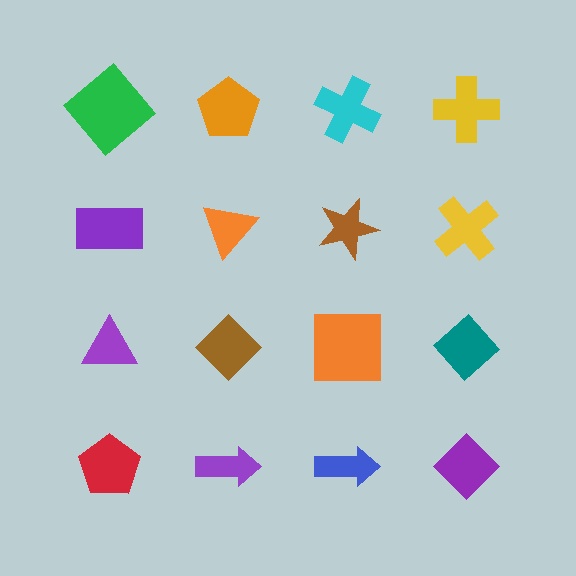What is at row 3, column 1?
A purple triangle.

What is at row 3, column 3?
An orange square.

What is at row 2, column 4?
A yellow cross.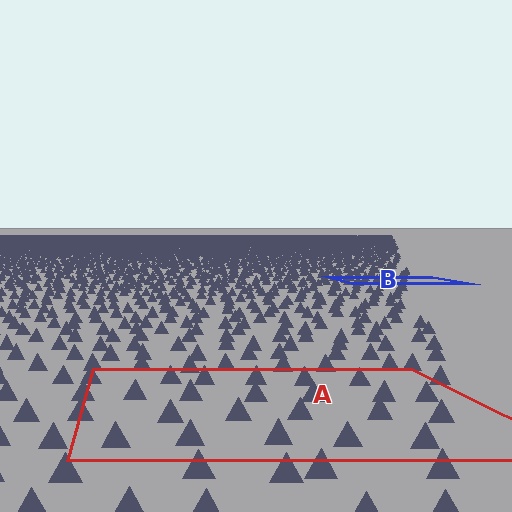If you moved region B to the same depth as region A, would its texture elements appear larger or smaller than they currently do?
They would appear larger. At a closer depth, the same texture elements are projected at a bigger on-screen size.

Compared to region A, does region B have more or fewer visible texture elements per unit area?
Region B has more texture elements per unit area — they are packed more densely because it is farther away.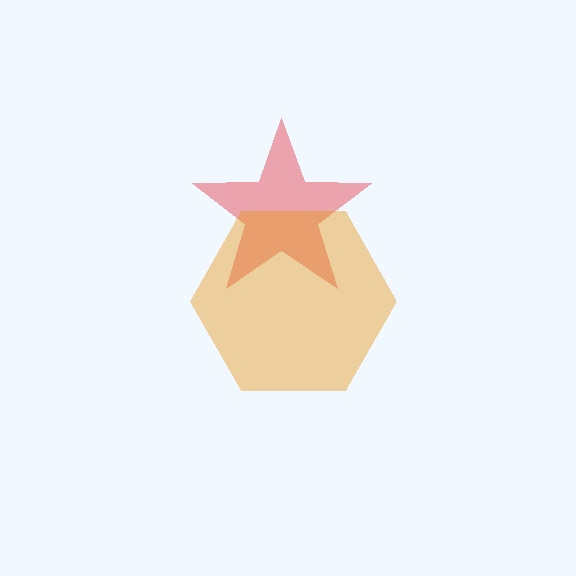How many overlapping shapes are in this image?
There are 2 overlapping shapes in the image.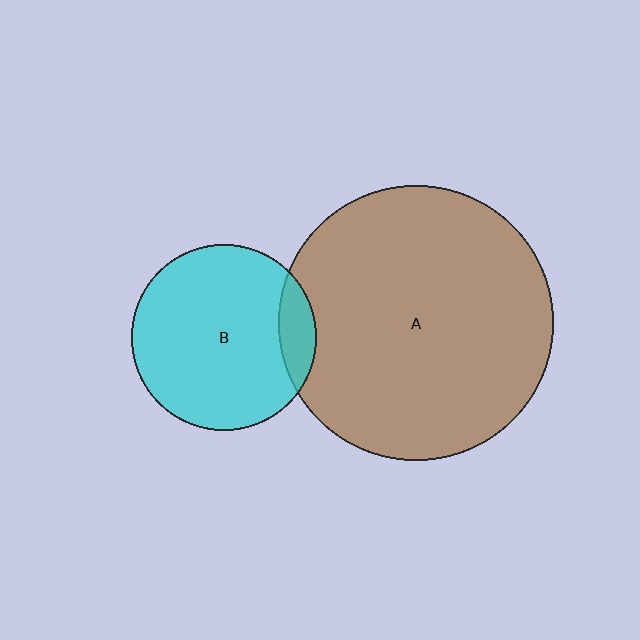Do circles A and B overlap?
Yes.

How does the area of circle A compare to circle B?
Approximately 2.2 times.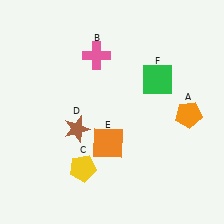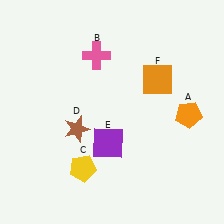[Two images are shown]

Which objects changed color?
E changed from orange to purple. F changed from green to orange.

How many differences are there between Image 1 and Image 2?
There are 2 differences between the two images.